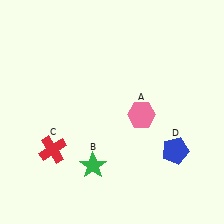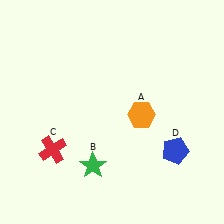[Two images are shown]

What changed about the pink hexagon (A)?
In Image 1, A is pink. In Image 2, it changed to orange.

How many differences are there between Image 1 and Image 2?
There is 1 difference between the two images.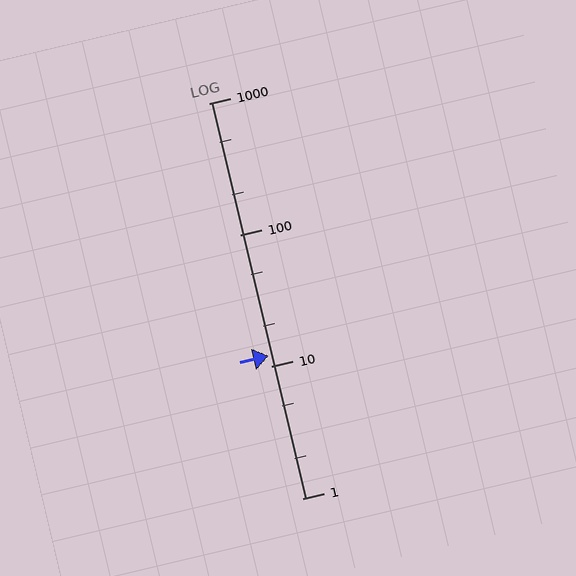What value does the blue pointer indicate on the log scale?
The pointer indicates approximately 12.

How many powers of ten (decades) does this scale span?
The scale spans 3 decades, from 1 to 1000.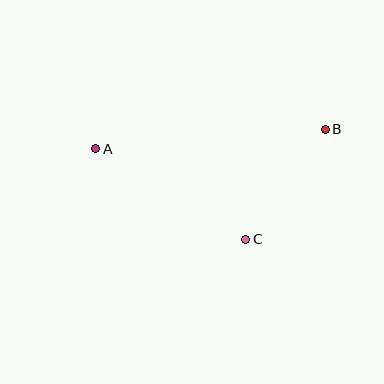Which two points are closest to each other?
Points B and C are closest to each other.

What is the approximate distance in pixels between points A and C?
The distance between A and C is approximately 175 pixels.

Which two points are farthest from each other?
Points A and B are farthest from each other.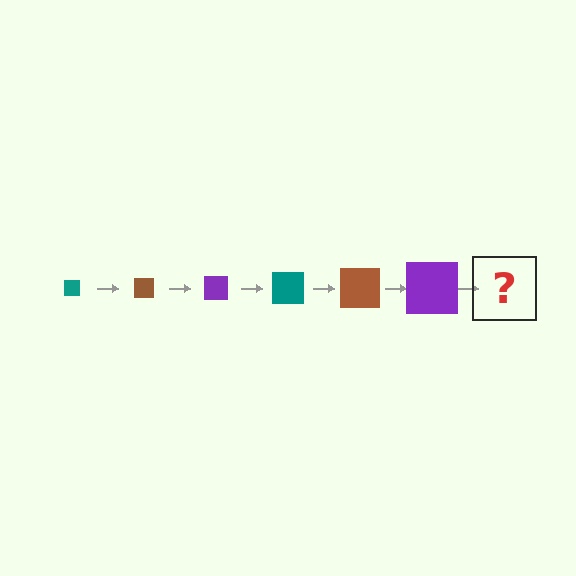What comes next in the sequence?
The next element should be a teal square, larger than the previous one.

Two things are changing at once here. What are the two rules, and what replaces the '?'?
The two rules are that the square grows larger each step and the color cycles through teal, brown, and purple. The '?' should be a teal square, larger than the previous one.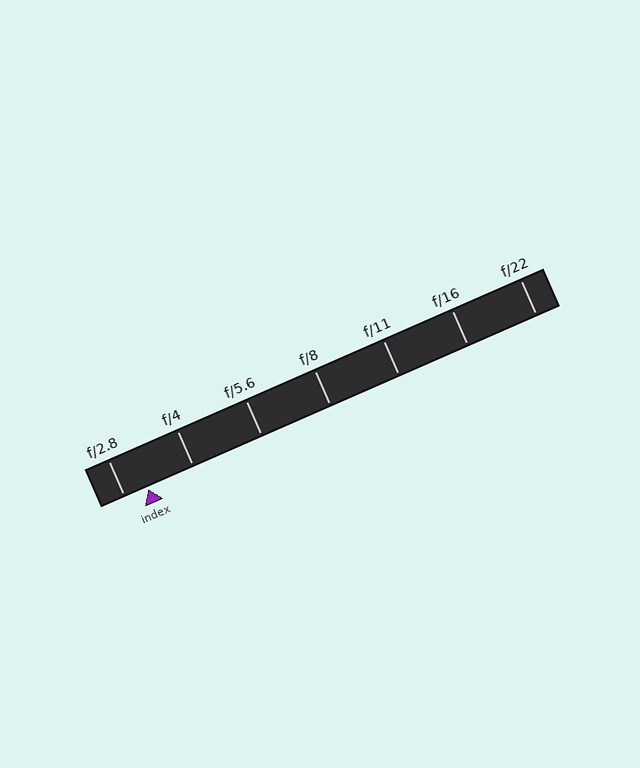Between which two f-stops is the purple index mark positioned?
The index mark is between f/2.8 and f/4.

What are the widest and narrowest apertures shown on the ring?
The widest aperture shown is f/2.8 and the narrowest is f/22.